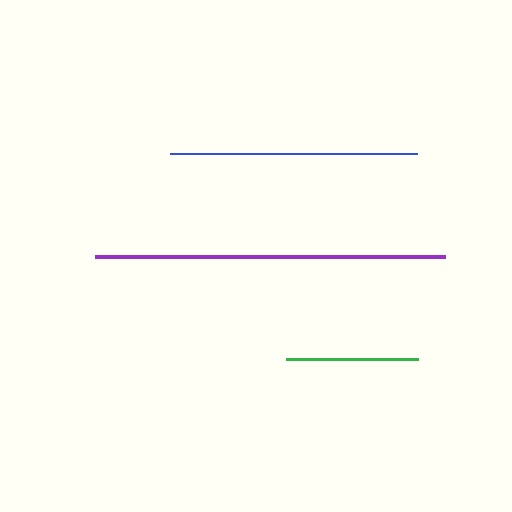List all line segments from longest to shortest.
From longest to shortest: purple, blue, green.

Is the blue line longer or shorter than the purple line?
The purple line is longer than the blue line.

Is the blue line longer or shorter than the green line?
The blue line is longer than the green line.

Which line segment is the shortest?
The green line is the shortest at approximately 132 pixels.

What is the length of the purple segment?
The purple segment is approximately 350 pixels long.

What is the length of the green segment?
The green segment is approximately 132 pixels long.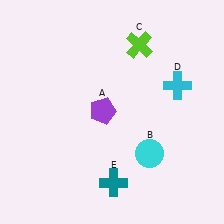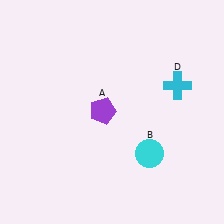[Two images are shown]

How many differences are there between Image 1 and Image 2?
There are 2 differences between the two images.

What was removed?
The teal cross (E), the lime cross (C) were removed in Image 2.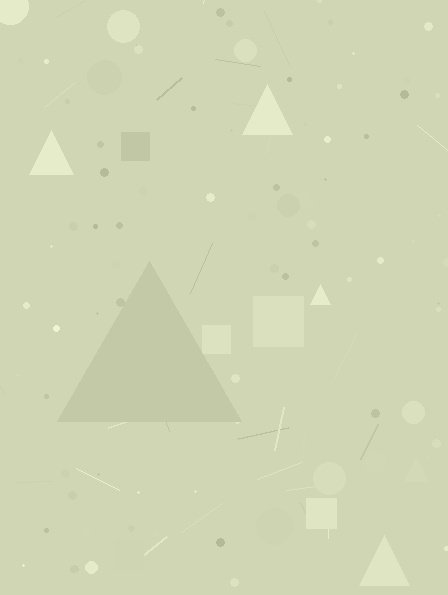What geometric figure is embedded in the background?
A triangle is embedded in the background.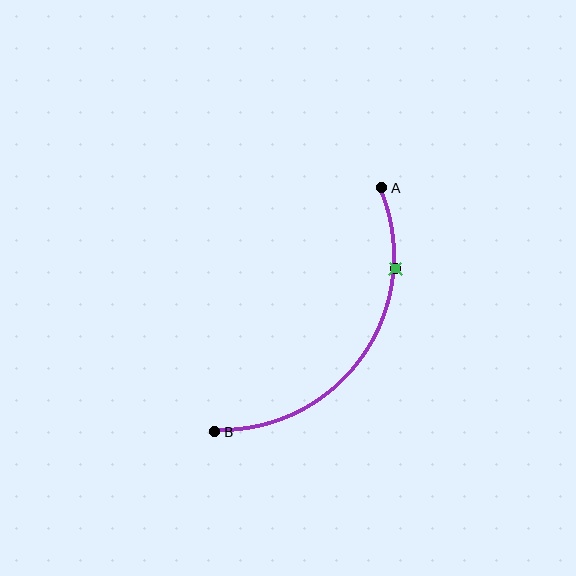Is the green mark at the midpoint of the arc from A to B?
No. The green mark lies on the arc but is closer to endpoint A. The arc midpoint would be at the point on the curve equidistant along the arc from both A and B.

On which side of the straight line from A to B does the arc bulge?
The arc bulges below and to the right of the straight line connecting A and B.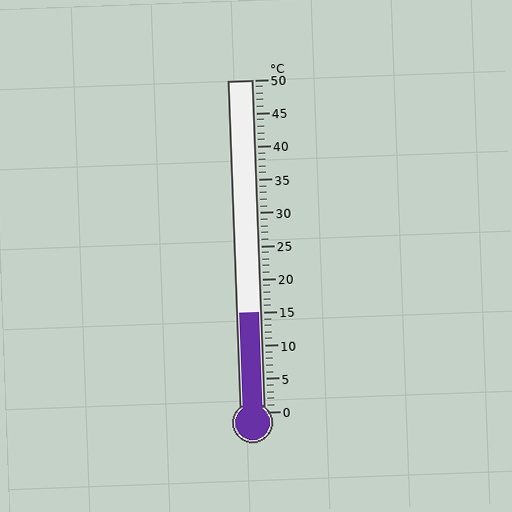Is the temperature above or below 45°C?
The temperature is below 45°C.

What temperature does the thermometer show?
The thermometer shows approximately 15°C.